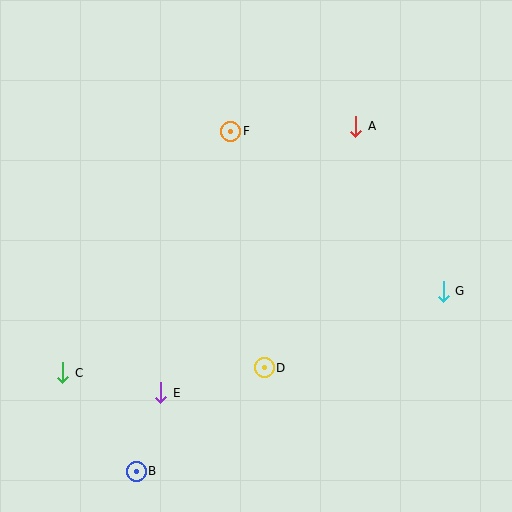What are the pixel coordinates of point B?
Point B is at (136, 471).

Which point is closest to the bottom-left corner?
Point B is closest to the bottom-left corner.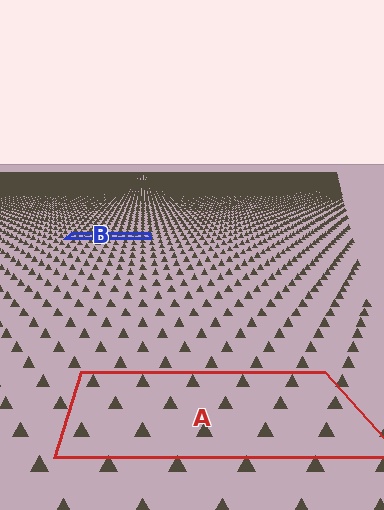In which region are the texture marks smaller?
The texture marks are smaller in region B, because it is farther away.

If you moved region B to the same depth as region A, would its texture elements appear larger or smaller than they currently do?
They would appear larger. At a closer depth, the same texture elements are projected at a bigger on-screen size.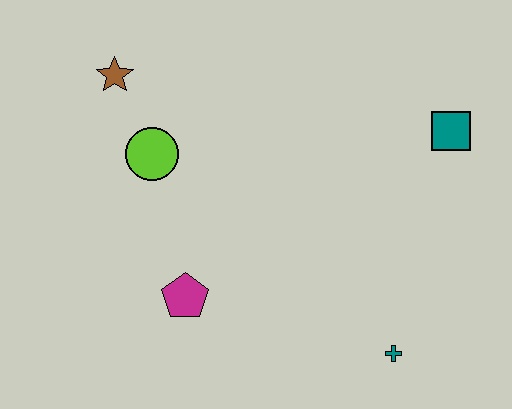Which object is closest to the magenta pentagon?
The lime circle is closest to the magenta pentagon.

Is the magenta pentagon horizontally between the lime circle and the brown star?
No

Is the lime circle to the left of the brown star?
No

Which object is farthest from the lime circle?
The teal cross is farthest from the lime circle.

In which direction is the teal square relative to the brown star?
The teal square is to the right of the brown star.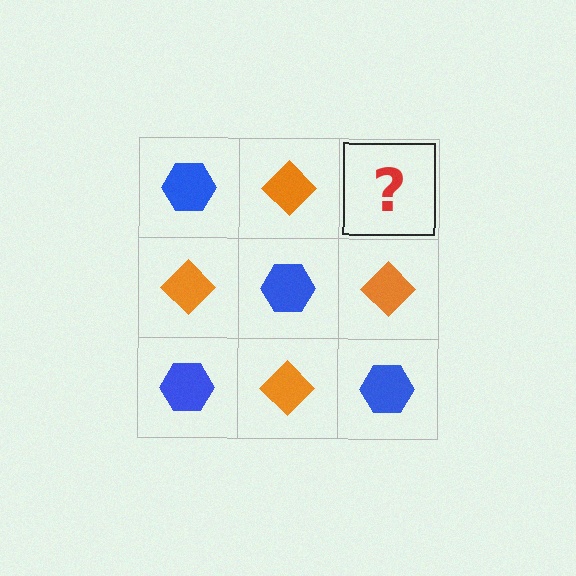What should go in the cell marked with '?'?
The missing cell should contain a blue hexagon.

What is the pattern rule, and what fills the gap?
The rule is that it alternates blue hexagon and orange diamond in a checkerboard pattern. The gap should be filled with a blue hexagon.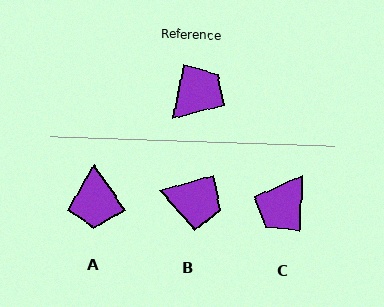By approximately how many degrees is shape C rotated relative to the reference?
Approximately 171 degrees clockwise.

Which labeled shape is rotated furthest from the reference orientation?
C, about 171 degrees away.